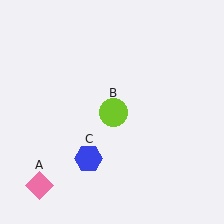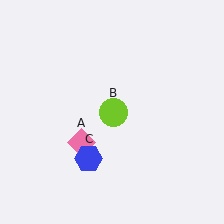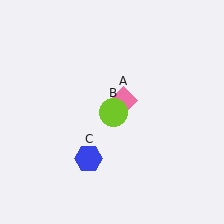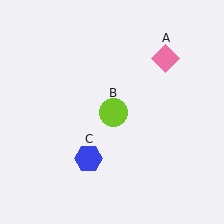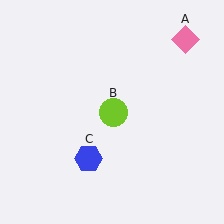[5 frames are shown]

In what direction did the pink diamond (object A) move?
The pink diamond (object A) moved up and to the right.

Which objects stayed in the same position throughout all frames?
Lime circle (object B) and blue hexagon (object C) remained stationary.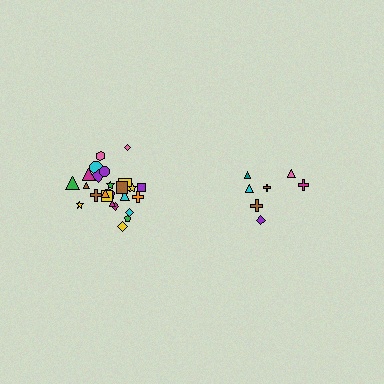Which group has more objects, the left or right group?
The left group.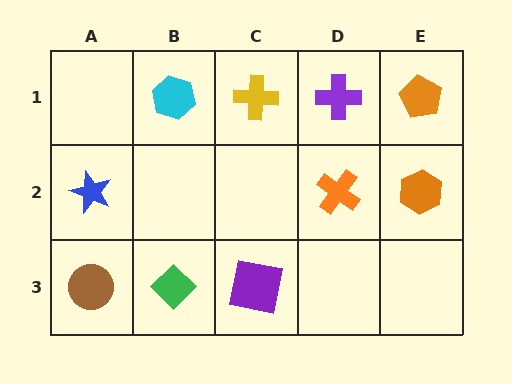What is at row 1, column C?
A yellow cross.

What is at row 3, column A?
A brown circle.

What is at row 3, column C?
A purple square.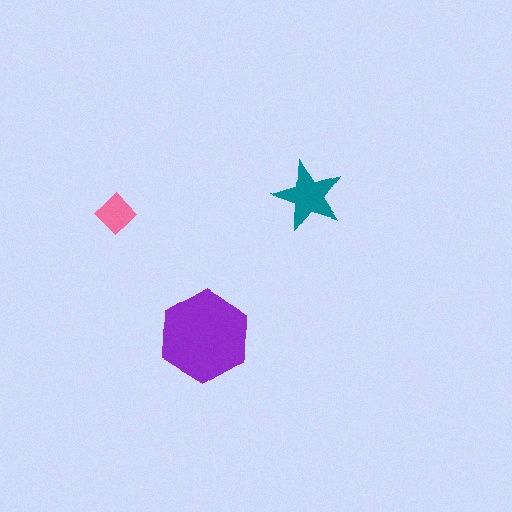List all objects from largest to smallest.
The purple hexagon, the teal star, the pink diamond.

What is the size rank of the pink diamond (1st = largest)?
3rd.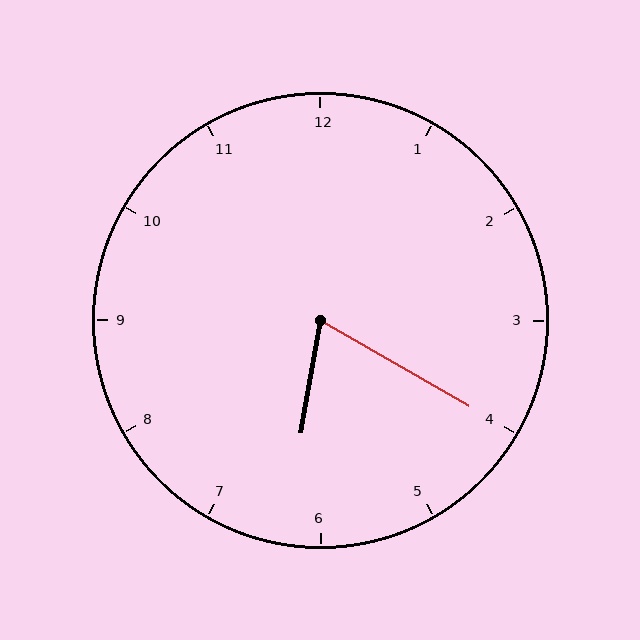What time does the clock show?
6:20.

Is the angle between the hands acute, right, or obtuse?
It is acute.